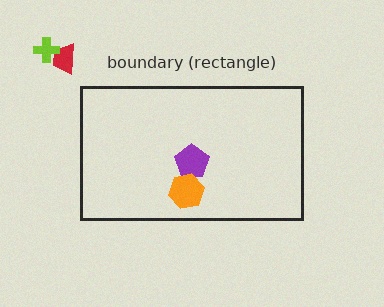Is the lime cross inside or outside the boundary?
Outside.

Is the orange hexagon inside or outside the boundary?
Inside.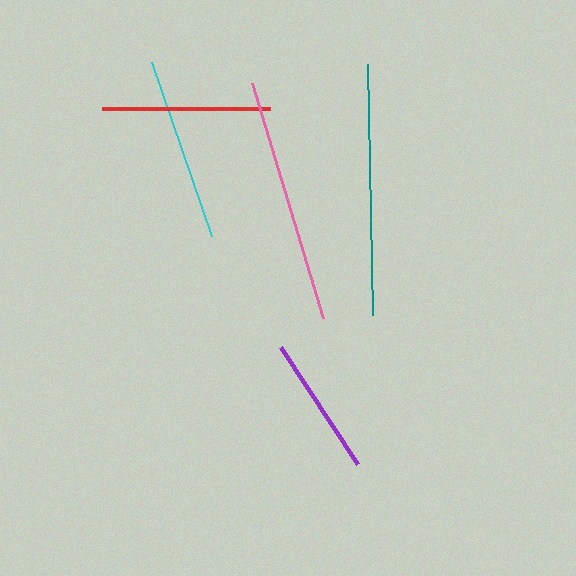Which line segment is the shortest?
The purple line is the shortest at approximately 140 pixels.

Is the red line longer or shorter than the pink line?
The pink line is longer than the red line.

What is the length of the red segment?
The red segment is approximately 168 pixels long.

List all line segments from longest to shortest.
From longest to shortest: teal, pink, cyan, red, purple.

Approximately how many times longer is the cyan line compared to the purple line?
The cyan line is approximately 1.3 times the length of the purple line.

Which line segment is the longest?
The teal line is the longest at approximately 251 pixels.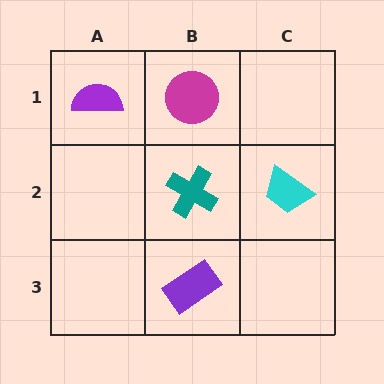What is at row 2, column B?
A teal cross.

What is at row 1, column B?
A magenta circle.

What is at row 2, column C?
A cyan trapezoid.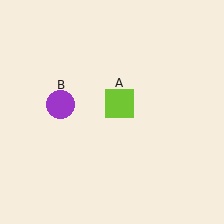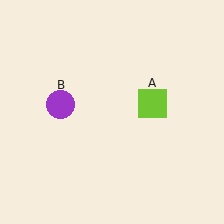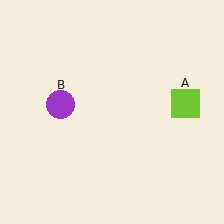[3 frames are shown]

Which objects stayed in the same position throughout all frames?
Purple circle (object B) remained stationary.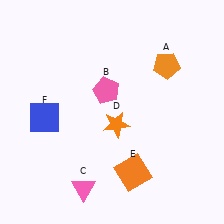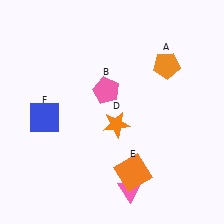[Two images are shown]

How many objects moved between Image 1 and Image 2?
1 object moved between the two images.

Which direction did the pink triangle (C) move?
The pink triangle (C) moved right.